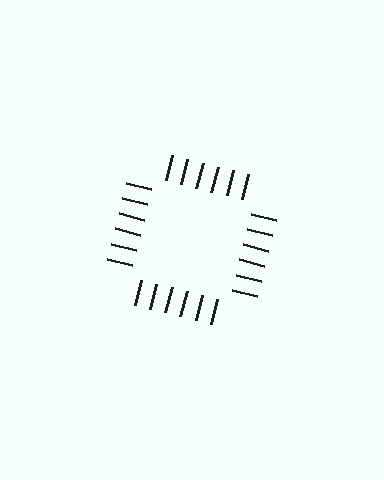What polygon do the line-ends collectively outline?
An illusory square — the line segments terminate on its edges but no continuous stroke is drawn.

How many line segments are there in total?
24 — 6 along each of the 4 edges.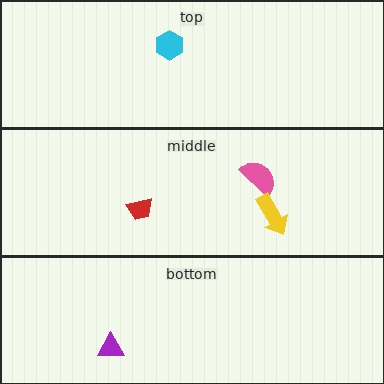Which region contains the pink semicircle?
The middle region.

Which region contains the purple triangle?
The bottom region.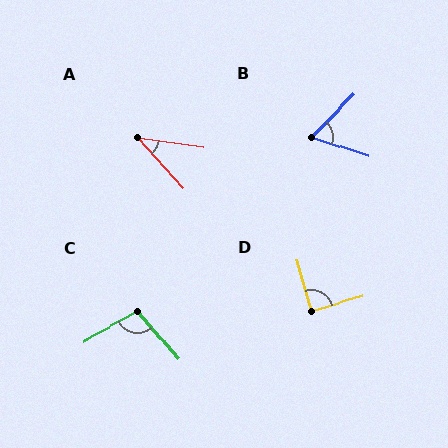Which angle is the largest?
C, at approximately 103 degrees.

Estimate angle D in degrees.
Approximately 90 degrees.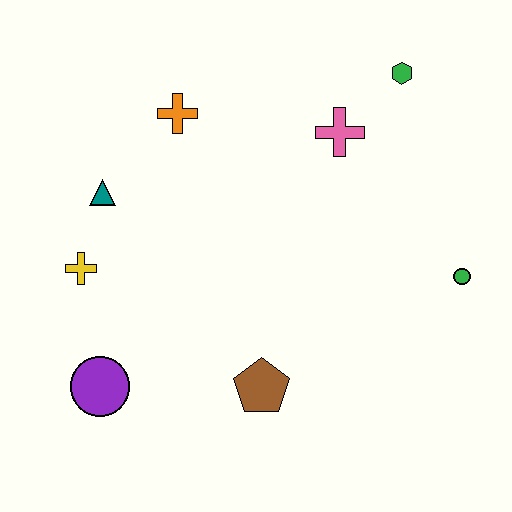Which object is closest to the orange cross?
The teal triangle is closest to the orange cross.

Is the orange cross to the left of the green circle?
Yes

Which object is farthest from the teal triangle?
The green circle is farthest from the teal triangle.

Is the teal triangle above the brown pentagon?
Yes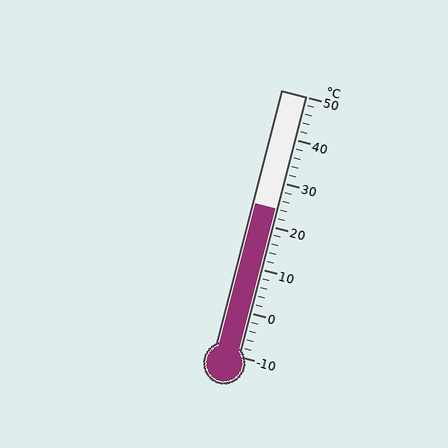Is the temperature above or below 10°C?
The temperature is above 10°C.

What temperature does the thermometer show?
The thermometer shows approximately 24°C.